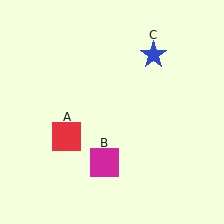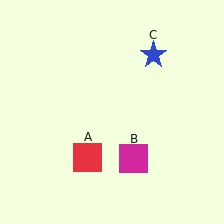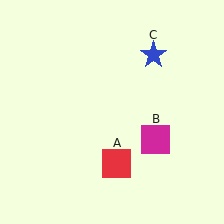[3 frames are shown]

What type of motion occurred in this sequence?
The red square (object A), magenta square (object B) rotated counterclockwise around the center of the scene.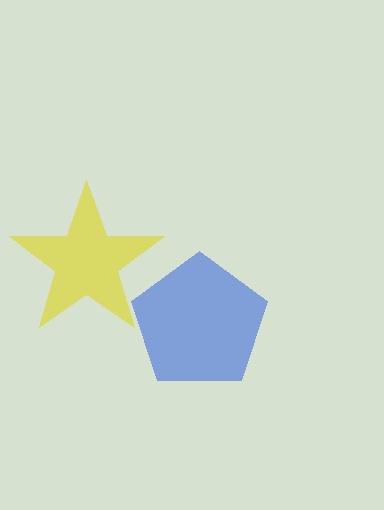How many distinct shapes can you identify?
There are 2 distinct shapes: a yellow star, a blue pentagon.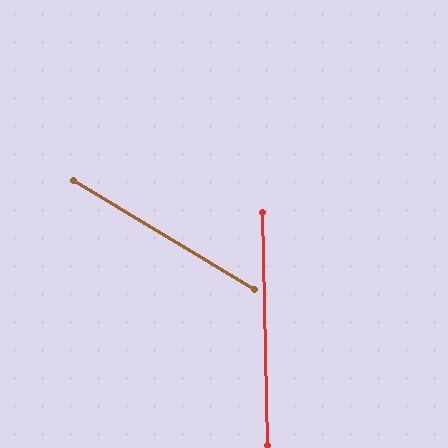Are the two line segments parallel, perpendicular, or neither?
Neither parallel nor perpendicular — they differ by about 58°.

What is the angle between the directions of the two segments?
Approximately 58 degrees.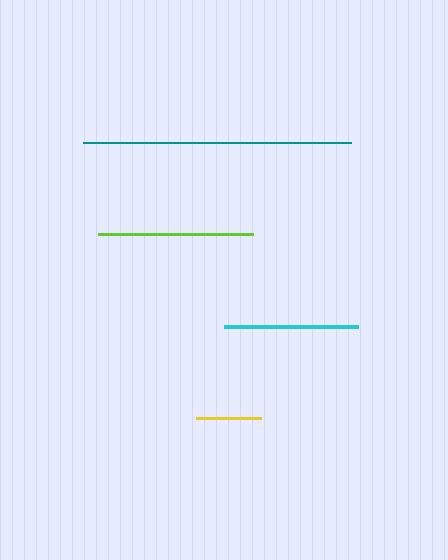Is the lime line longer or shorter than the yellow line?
The lime line is longer than the yellow line.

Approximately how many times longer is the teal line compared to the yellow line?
The teal line is approximately 4.2 times the length of the yellow line.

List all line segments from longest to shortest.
From longest to shortest: teal, lime, cyan, yellow.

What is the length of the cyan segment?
The cyan segment is approximately 134 pixels long.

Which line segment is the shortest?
The yellow line is the shortest at approximately 65 pixels.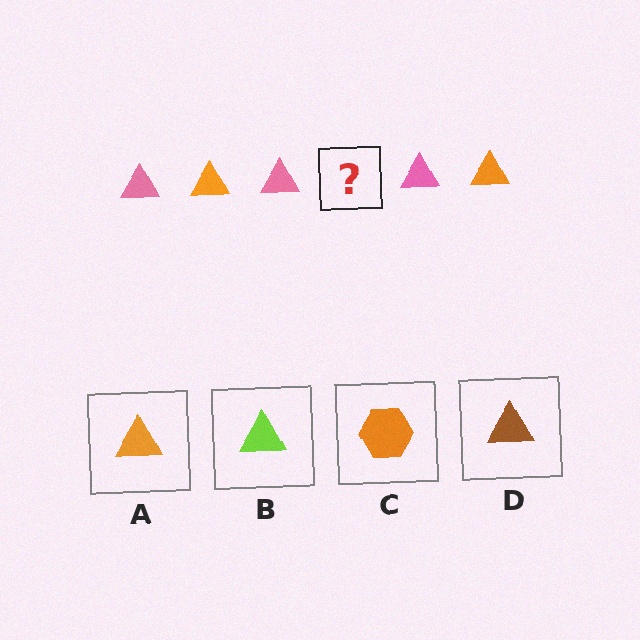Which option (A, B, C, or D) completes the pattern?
A.